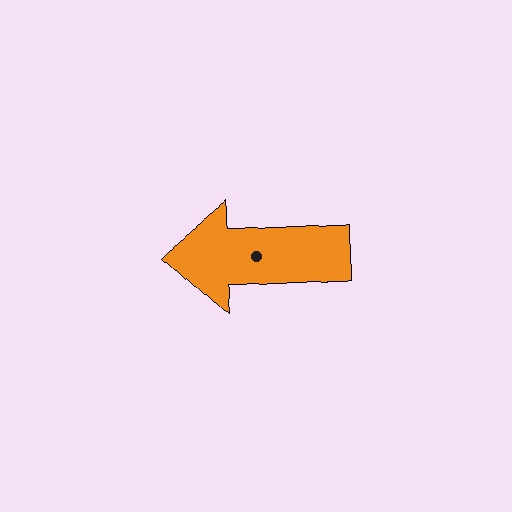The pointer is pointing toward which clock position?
Roughly 9 o'clock.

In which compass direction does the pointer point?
West.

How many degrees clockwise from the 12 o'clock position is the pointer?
Approximately 271 degrees.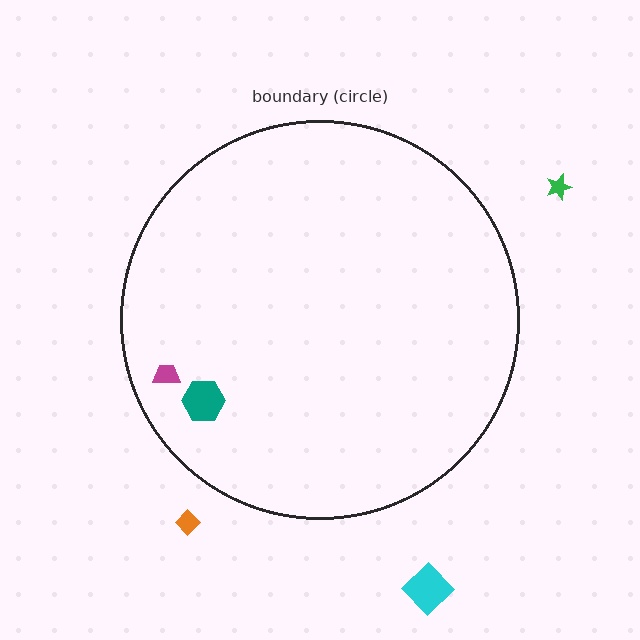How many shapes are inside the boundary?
2 inside, 3 outside.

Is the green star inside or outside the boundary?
Outside.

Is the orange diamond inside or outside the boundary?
Outside.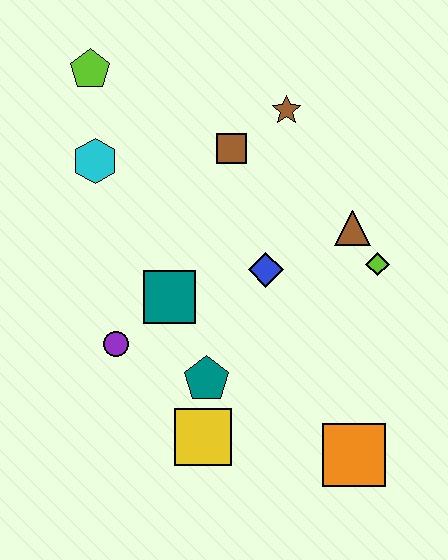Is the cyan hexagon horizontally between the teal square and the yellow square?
No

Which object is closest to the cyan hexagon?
The lime pentagon is closest to the cyan hexagon.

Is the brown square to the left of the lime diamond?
Yes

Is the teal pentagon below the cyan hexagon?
Yes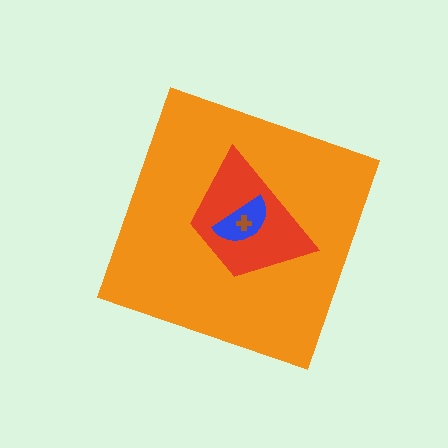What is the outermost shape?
The orange diamond.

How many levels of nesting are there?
4.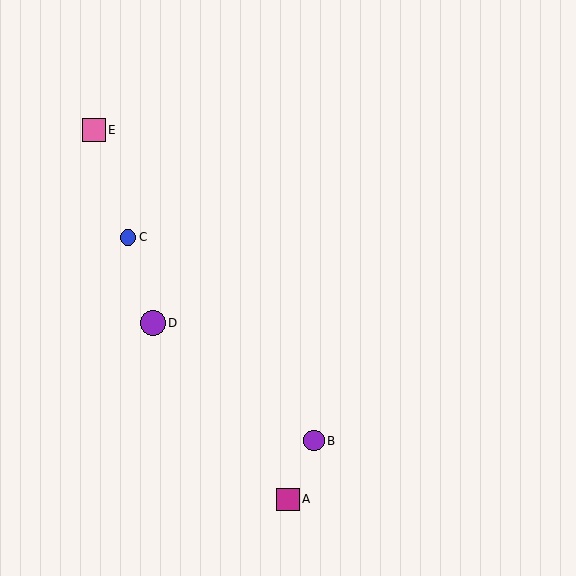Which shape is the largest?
The purple circle (labeled D) is the largest.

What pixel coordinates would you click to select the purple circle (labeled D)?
Click at (153, 323) to select the purple circle D.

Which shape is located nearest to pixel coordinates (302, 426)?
The purple circle (labeled B) at (314, 441) is nearest to that location.